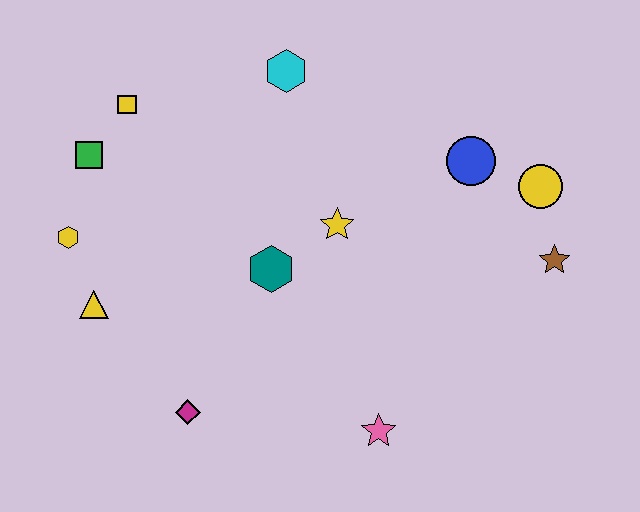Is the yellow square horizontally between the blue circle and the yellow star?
No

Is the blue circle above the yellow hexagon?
Yes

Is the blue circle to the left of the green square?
No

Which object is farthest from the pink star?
The yellow square is farthest from the pink star.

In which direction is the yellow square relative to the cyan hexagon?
The yellow square is to the left of the cyan hexagon.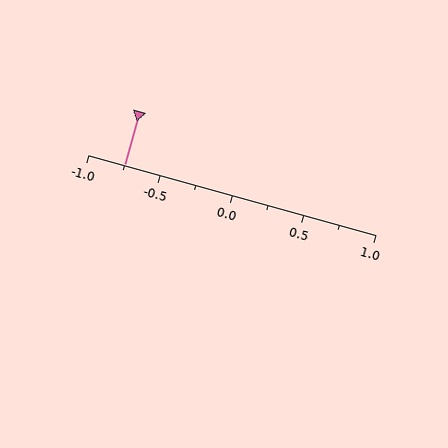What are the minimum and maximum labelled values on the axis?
The axis runs from -1.0 to 1.0.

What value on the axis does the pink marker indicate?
The marker indicates approximately -0.75.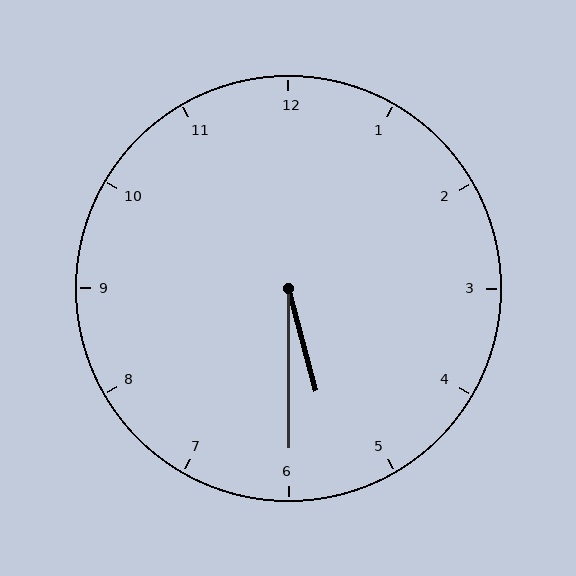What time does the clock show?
5:30.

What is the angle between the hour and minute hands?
Approximately 15 degrees.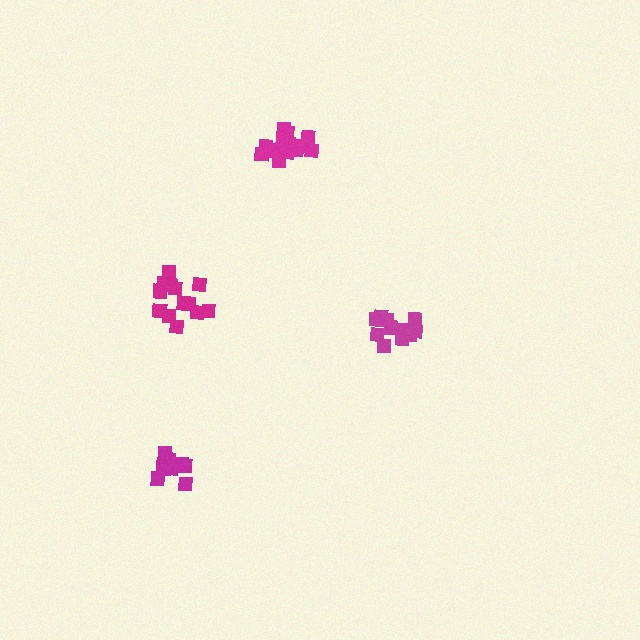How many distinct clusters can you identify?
There are 4 distinct clusters.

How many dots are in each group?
Group 1: 11 dots, Group 2: 13 dots, Group 3: 14 dots, Group 4: 9 dots (47 total).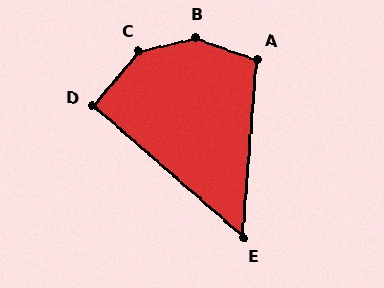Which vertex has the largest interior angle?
B, at approximately 146 degrees.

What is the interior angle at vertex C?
Approximately 144 degrees (obtuse).